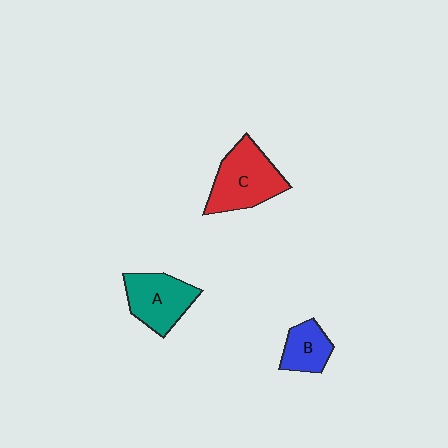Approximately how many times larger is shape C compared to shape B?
Approximately 1.9 times.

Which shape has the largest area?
Shape C (red).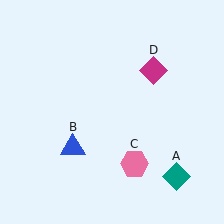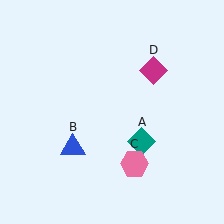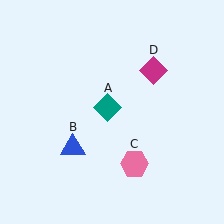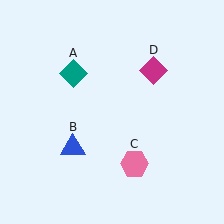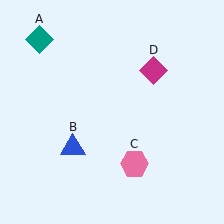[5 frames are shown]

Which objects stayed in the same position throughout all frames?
Blue triangle (object B) and pink hexagon (object C) and magenta diamond (object D) remained stationary.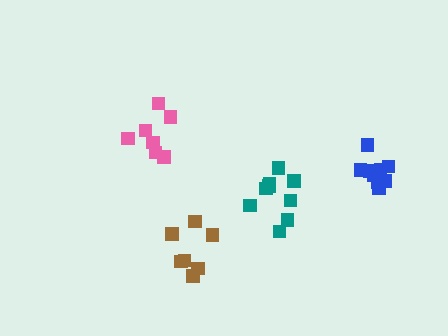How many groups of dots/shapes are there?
There are 4 groups.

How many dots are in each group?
Group 1: 7 dots, Group 2: 9 dots, Group 3: 9 dots, Group 4: 7 dots (32 total).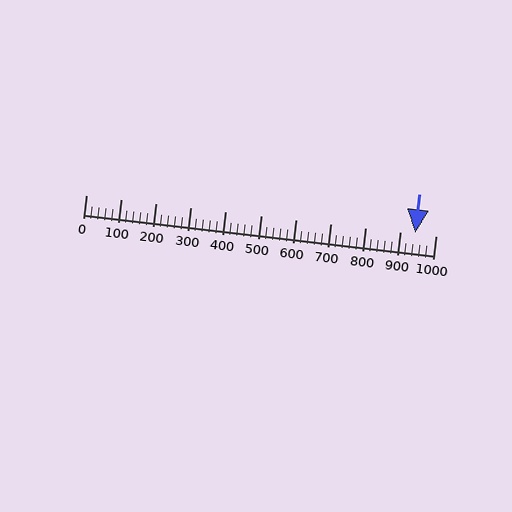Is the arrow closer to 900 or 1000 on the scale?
The arrow is closer to 900.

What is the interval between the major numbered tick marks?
The major tick marks are spaced 100 units apart.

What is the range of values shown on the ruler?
The ruler shows values from 0 to 1000.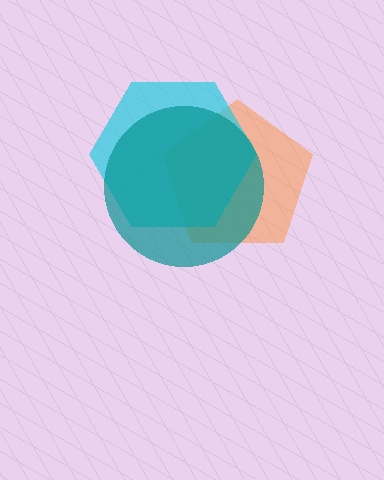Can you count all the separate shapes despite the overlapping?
Yes, there are 3 separate shapes.